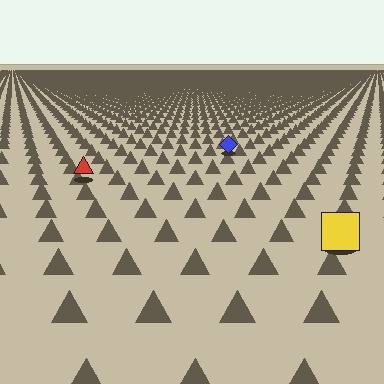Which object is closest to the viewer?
The yellow square is closest. The texture marks near it are larger and more spread out.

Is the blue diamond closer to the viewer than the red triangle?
No. The red triangle is closer — you can tell from the texture gradient: the ground texture is coarser near it.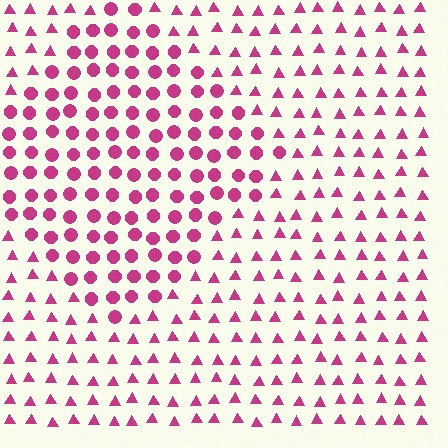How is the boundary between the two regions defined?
The boundary is defined by a change in element shape: circles inside vs. triangles outside. All elements share the same color and spacing.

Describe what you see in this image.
The image is filled with small magenta elements arranged in a uniform grid. A diamond-shaped region contains circles, while the surrounding area contains triangles. The boundary is defined purely by the change in element shape.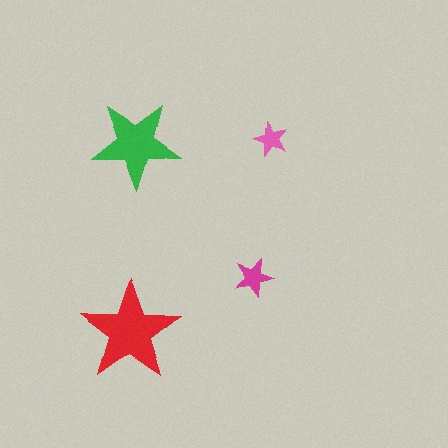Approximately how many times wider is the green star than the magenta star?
About 2.5 times wider.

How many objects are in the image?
There are 4 objects in the image.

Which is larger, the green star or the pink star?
The green one.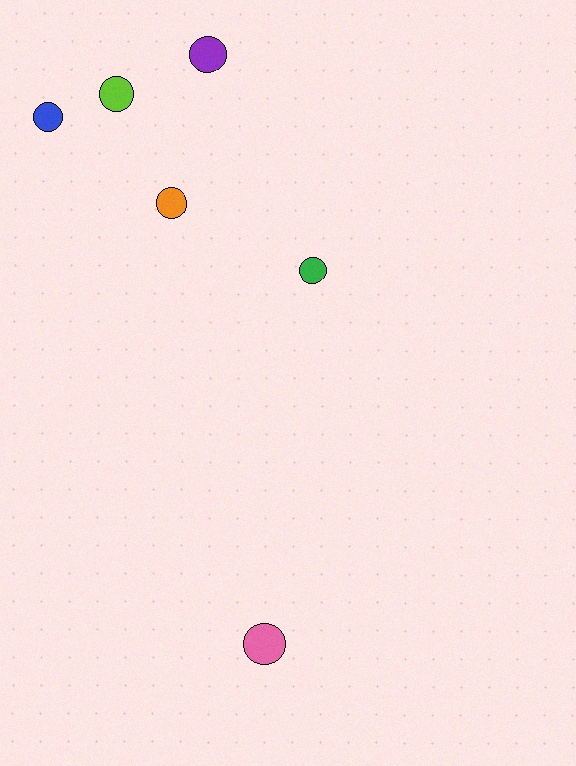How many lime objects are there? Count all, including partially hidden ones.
There is 1 lime object.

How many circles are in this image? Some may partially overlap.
There are 6 circles.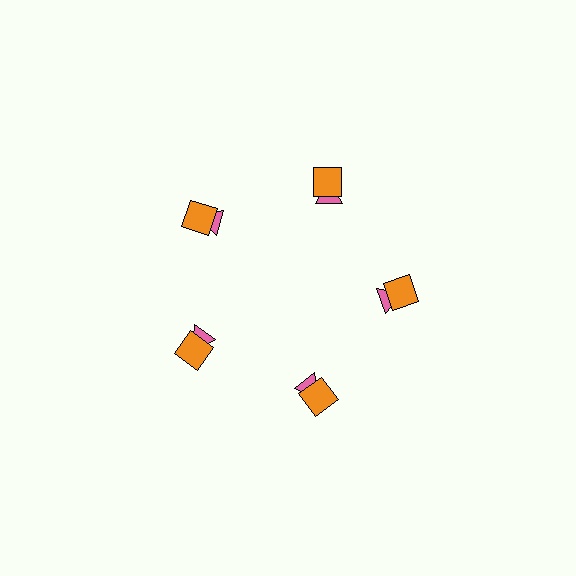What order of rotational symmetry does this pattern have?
This pattern has 5-fold rotational symmetry.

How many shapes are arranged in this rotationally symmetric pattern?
There are 10 shapes, arranged in 5 groups of 2.